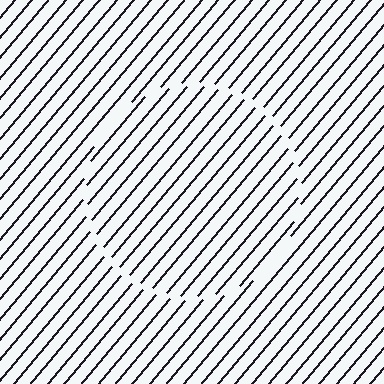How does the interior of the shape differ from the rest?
The interior of the shape contains the same grating, shifted by half a period — the contour is defined by the phase discontinuity where line-ends from the inner and outer gratings abut.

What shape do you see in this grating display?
An illusory circle. The interior of the shape contains the same grating, shifted by half a period — the contour is defined by the phase discontinuity where line-ends from the inner and outer gratings abut.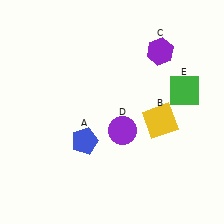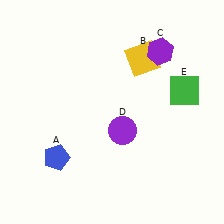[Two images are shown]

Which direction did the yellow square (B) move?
The yellow square (B) moved up.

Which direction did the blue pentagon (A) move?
The blue pentagon (A) moved left.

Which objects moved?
The objects that moved are: the blue pentagon (A), the yellow square (B).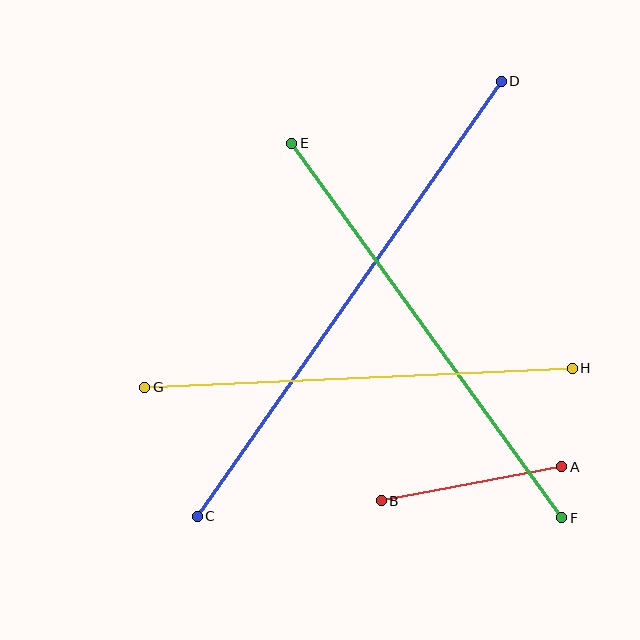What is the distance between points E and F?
The distance is approximately 462 pixels.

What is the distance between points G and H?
The distance is approximately 428 pixels.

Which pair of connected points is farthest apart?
Points C and D are farthest apart.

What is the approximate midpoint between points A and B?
The midpoint is at approximately (472, 484) pixels.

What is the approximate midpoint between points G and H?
The midpoint is at approximately (359, 378) pixels.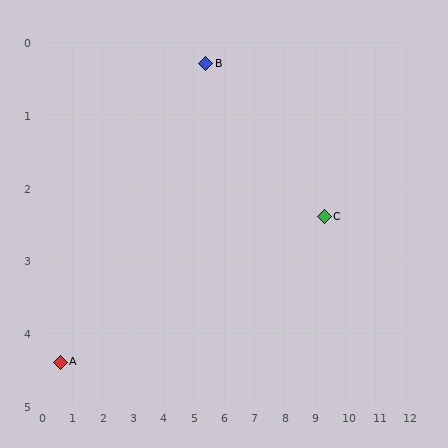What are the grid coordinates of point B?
Point B is at approximately (5.4, 0.3).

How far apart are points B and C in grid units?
Points B and C are about 4.4 grid units apart.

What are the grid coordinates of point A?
Point A is at approximately (0.6, 4.4).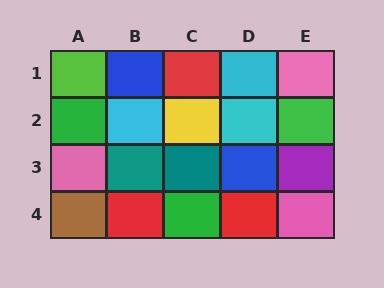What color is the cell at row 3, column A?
Pink.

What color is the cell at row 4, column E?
Pink.